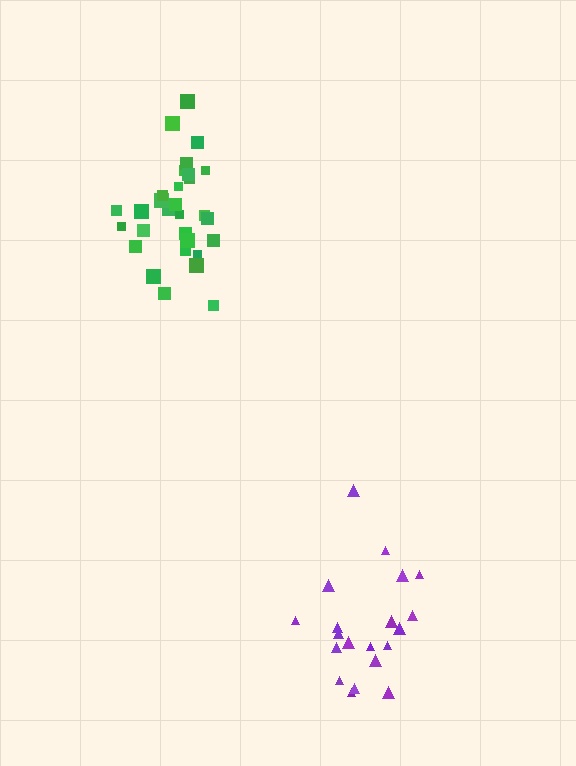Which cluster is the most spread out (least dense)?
Purple.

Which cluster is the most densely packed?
Green.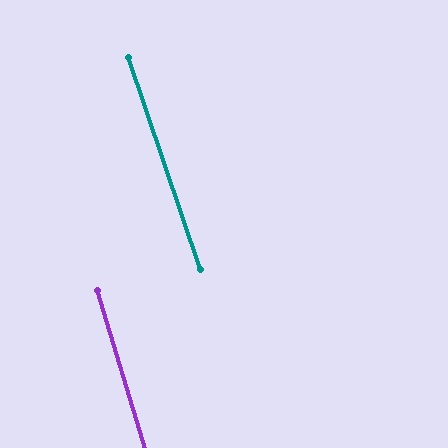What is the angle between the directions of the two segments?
Approximately 2 degrees.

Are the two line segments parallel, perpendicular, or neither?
Parallel — their directions differ by only 1.7°.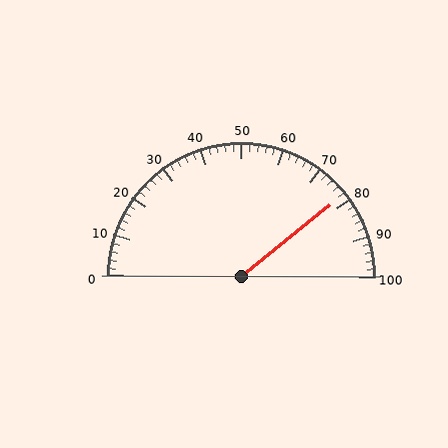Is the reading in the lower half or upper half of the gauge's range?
The reading is in the upper half of the range (0 to 100).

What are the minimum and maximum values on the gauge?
The gauge ranges from 0 to 100.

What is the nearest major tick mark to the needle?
The nearest major tick mark is 80.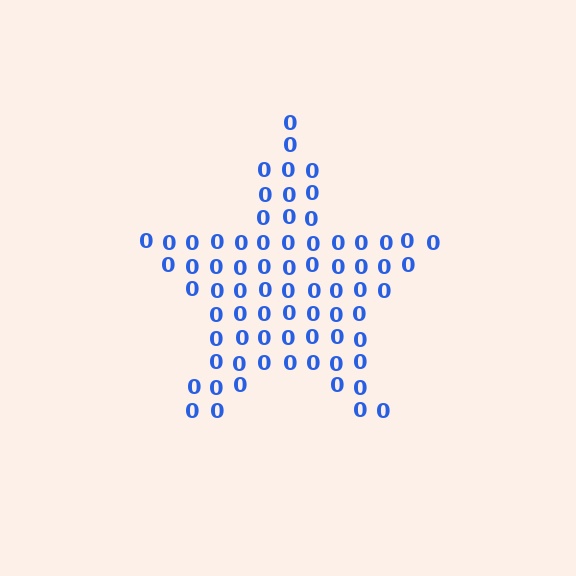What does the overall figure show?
The overall figure shows a star.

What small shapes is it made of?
It is made of small digit 0's.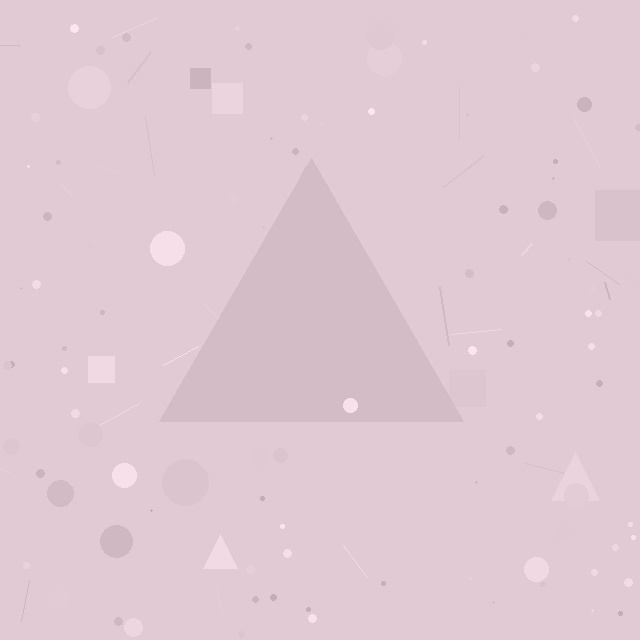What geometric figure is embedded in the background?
A triangle is embedded in the background.